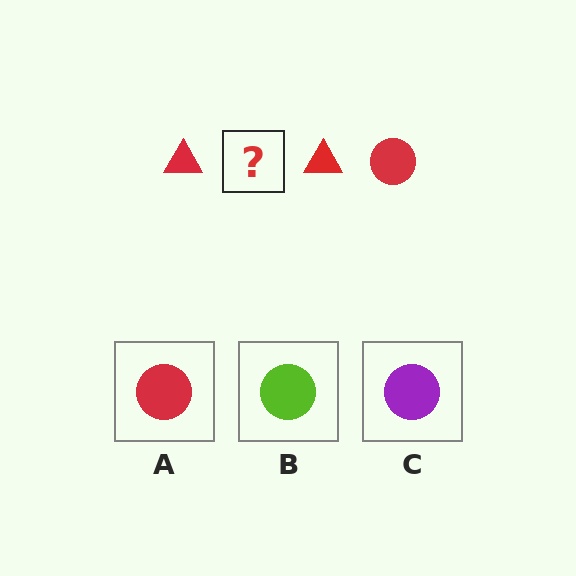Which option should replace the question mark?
Option A.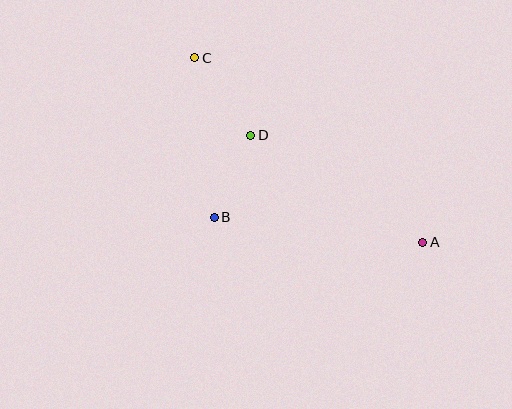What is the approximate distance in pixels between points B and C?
The distance between B and C is approximately 161 pixels.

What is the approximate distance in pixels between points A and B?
The distance between A and B is approximately 210 pixels.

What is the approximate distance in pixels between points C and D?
The distance between C and D is approximately 96 pixels.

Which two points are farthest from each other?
Points A and C are farthest from each other.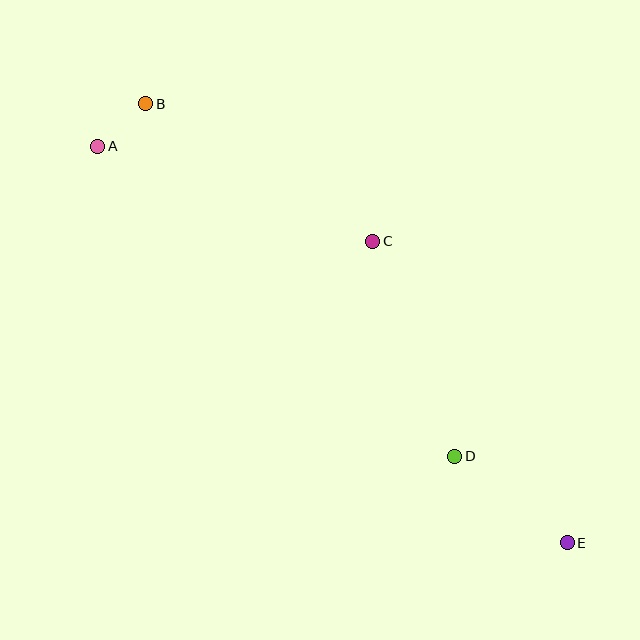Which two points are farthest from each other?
Points A and E are farthest from each other.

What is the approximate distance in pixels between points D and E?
The distance between D and E is approximately 142 pixels.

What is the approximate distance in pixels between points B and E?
The distance between B and E is approximately 608 pixels.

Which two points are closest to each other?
Points A and B are closest to each other.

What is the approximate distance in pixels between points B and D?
The distance between B and D is approximately 469 pixels.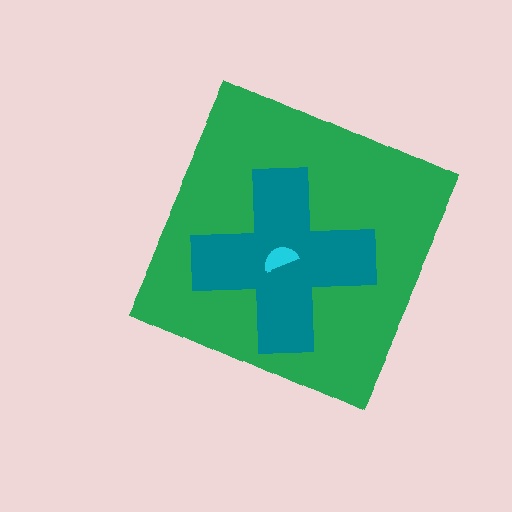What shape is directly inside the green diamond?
The teal cross.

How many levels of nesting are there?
3.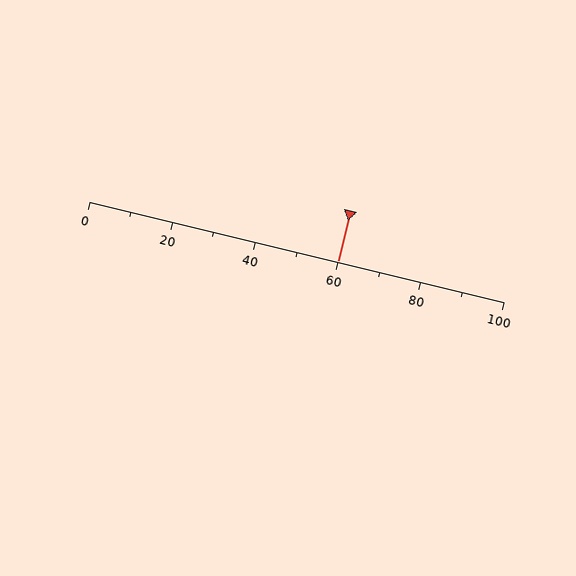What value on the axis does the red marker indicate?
The marker indicates approximately 60.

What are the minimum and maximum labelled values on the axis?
The axis runs from 0 to 100.